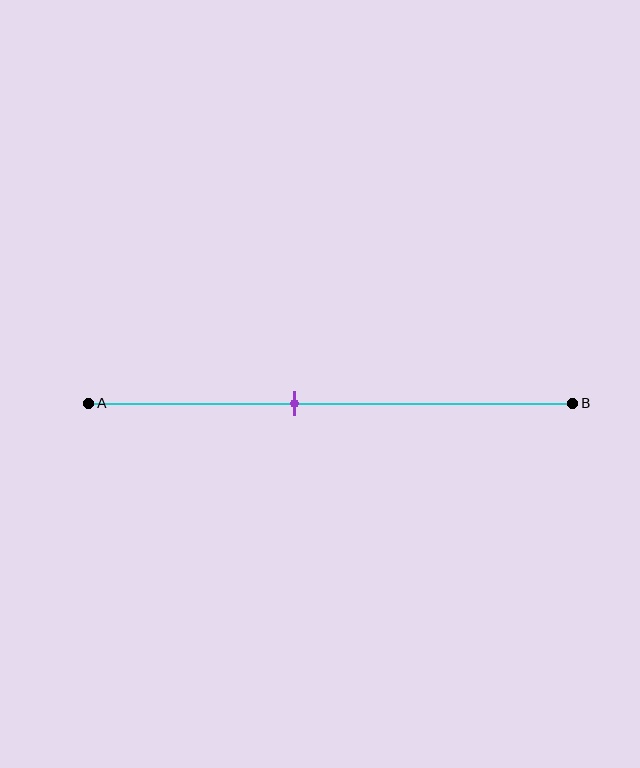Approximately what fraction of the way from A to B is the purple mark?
The purple mark is approximately 45% of the way from A to B.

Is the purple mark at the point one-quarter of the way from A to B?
No, the mark is at about 45% from A, not at the 25% one-quarter point.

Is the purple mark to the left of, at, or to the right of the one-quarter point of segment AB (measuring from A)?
The purple mark is to the right of the one-quarter point of segment AB.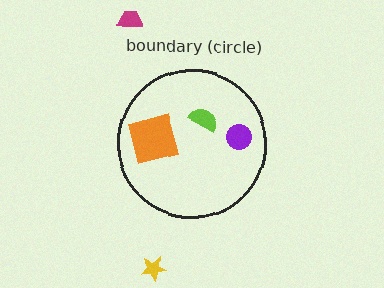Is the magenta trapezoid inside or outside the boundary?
Outside.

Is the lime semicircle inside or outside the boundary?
Inside.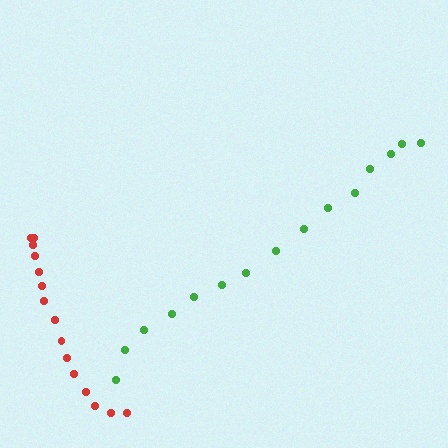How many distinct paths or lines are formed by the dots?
There are 2 distinct paths.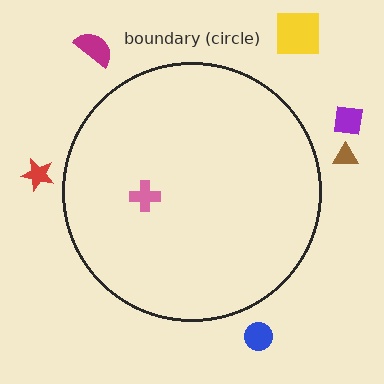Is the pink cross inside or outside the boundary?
Inside.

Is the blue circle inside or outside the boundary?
Outside.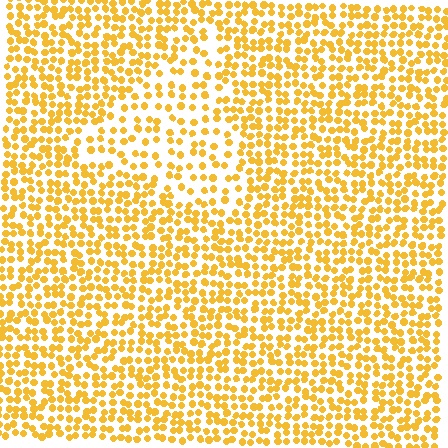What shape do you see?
I see a triangle.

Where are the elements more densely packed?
The elements are more densely packed outside the triangle boundary.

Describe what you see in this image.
The image contains small yellow elements arranged at two different densities. A triangle-shaped region is visible where the elements are less densely packed than the surrounding area.